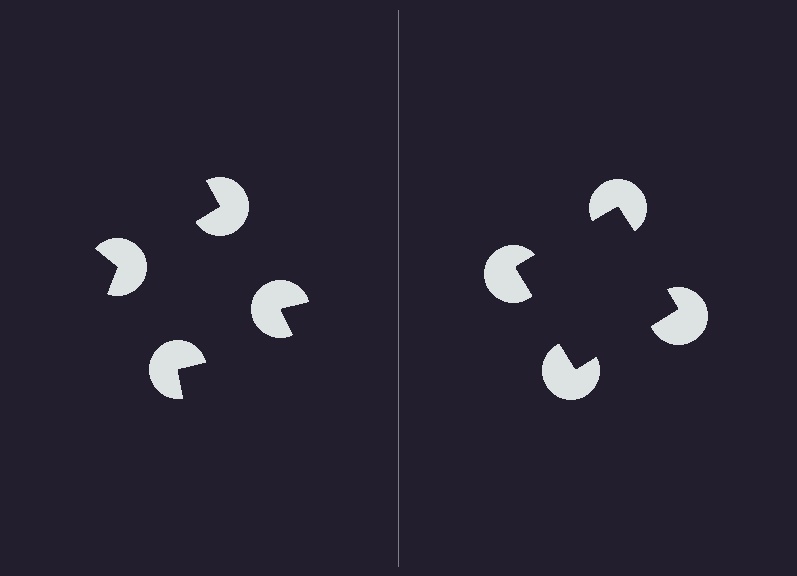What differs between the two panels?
The pac-man discs are positioned identically on both sides; only the wedge orientations differ. On the right they align to a square; on the left they are misaligned.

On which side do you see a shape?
An illusory square appears on the right side. On the left side the wedge cuts are rotated, so no coherent shape forms.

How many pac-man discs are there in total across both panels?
8 — 4 on each side.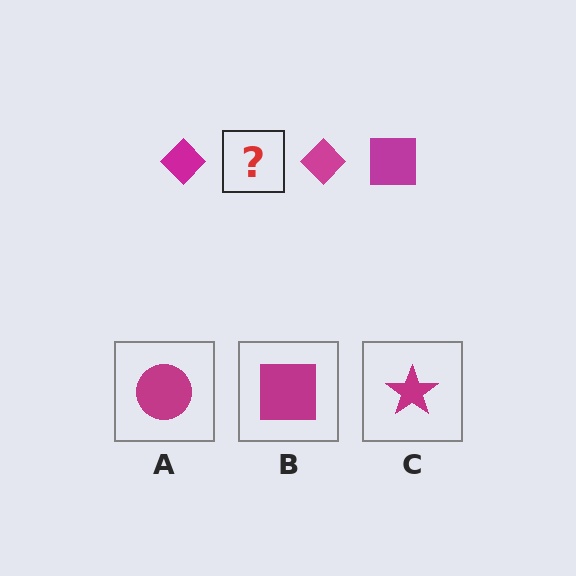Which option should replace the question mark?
Option B.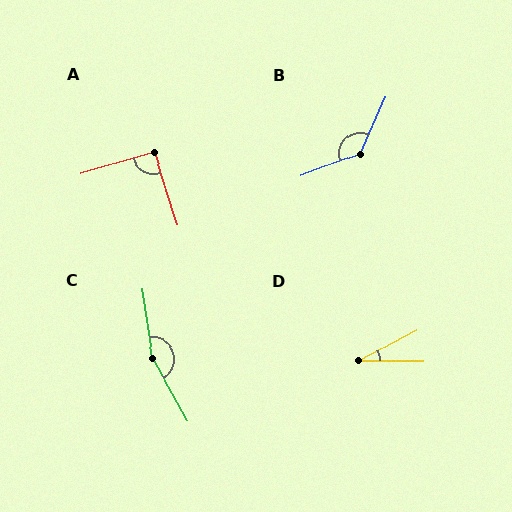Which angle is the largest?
C, at approximately 159 degrees.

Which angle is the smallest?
D, at approximately 28 degrees.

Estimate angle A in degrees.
Approximately 92 degrees.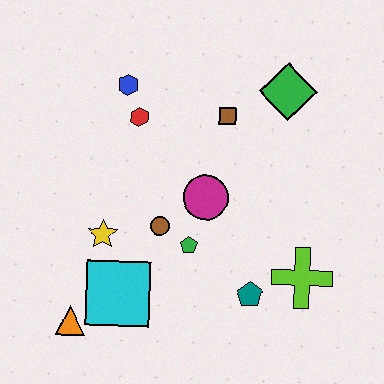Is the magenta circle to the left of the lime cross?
Yes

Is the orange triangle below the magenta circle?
Yes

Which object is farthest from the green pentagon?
The green diamond is farthest from the green pentagon.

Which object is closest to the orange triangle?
The cyan square is closest to the orange triangle.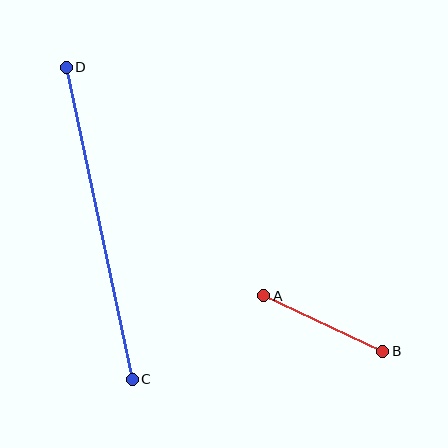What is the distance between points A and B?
The distance is approximately 131 pixels.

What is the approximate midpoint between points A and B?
The midpoint is at approximately (323, 324) pixels.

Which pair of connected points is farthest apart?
Points C and D are farthest apart.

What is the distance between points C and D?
The distance is approximately 319 pixels.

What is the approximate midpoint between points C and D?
The midpoint is at approximately (99, 223) pixels.